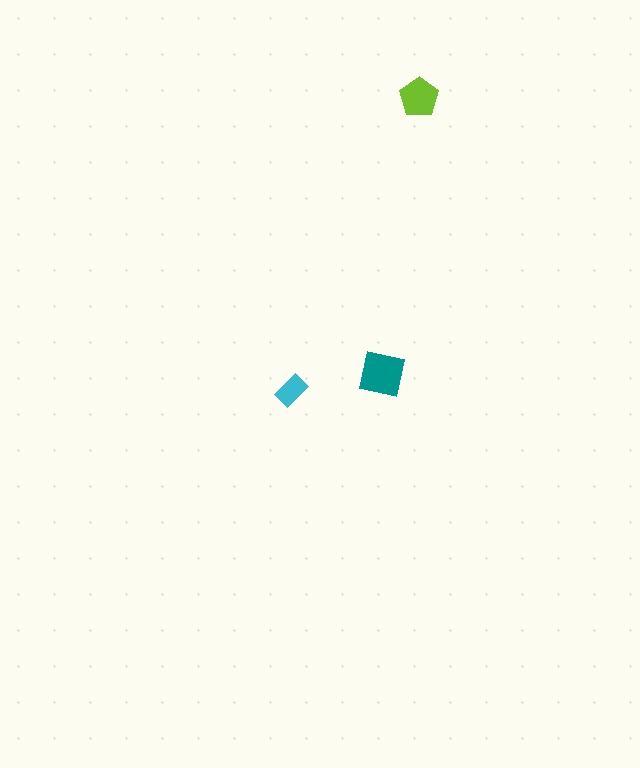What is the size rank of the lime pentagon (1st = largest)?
2nd.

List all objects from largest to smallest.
The teal square, the lime pentagon, the cyan rectangle.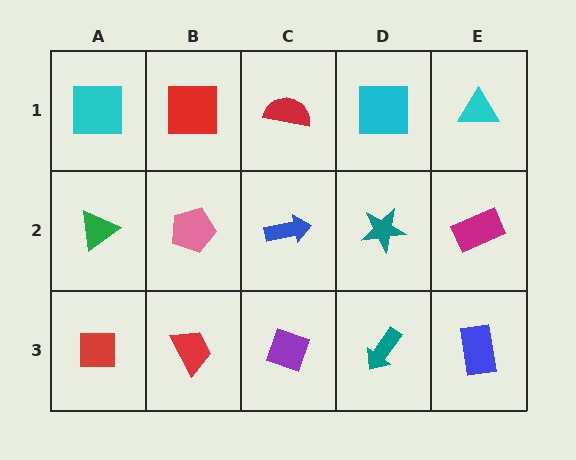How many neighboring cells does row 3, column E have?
2.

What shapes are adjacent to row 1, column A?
A green triangle (row 2, column A), a red square (row 1, column B).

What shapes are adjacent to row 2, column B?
A red square (row 1, column B), a red trapezoid (row 3, column B), a green triangle (row 2, column A), a blue arrow (row 2, column C).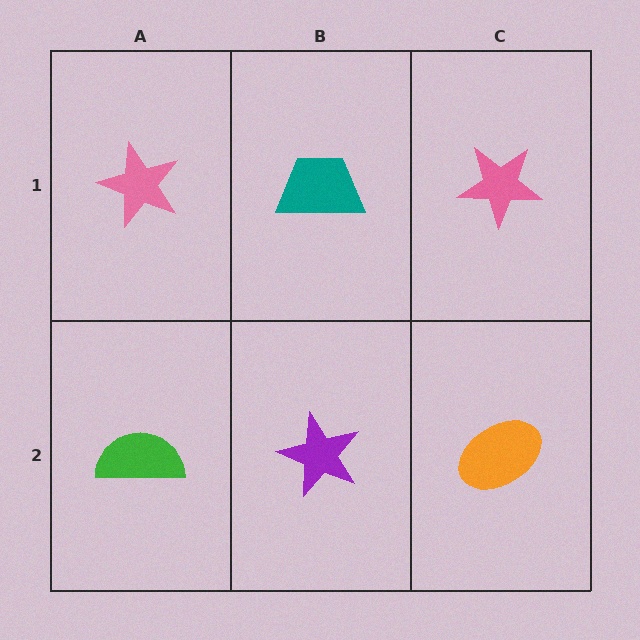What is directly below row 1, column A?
A green semicircle.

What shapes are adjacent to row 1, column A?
A green semicircle (row 2, column A), a teal trapezoid (row 1, column B).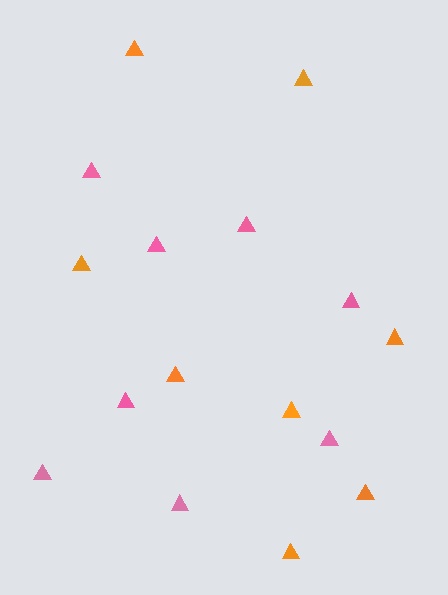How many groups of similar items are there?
There are 2 groups: one group of orange triangles (8) and one group of pink triangles (8).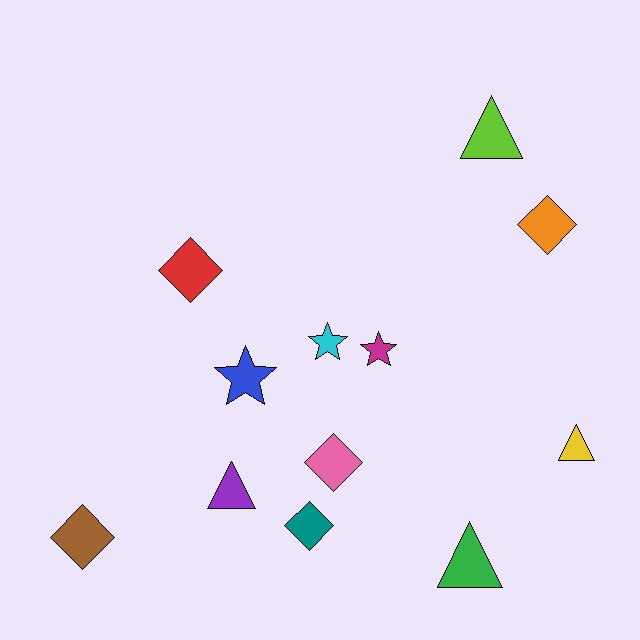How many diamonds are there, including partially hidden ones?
There are 5 diamonds.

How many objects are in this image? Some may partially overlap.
There are 12 objects.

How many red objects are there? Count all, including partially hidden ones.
There is 1 red object.